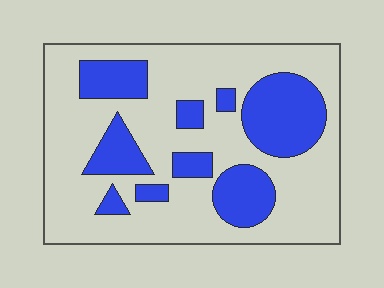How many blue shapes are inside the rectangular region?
9.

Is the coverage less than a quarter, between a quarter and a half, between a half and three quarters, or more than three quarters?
Between a quarter and a half.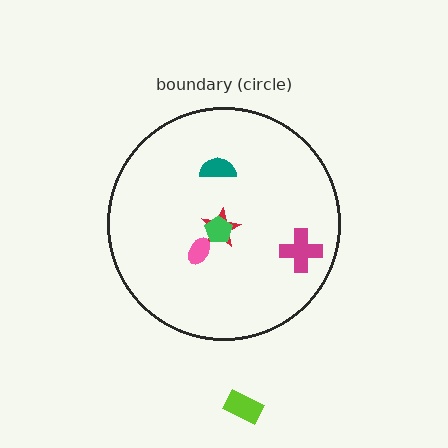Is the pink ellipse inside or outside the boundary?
Inside.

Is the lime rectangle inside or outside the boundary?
Outside.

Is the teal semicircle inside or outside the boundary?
Inside.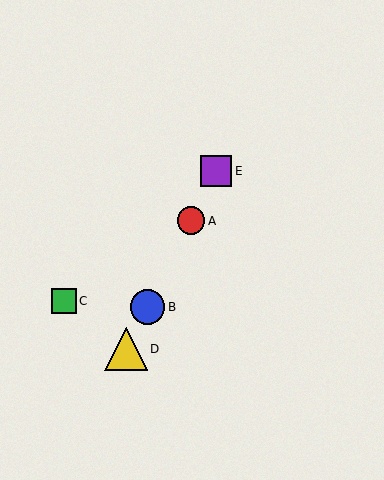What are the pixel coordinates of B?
Object B is at (147, 307).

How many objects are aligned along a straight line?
4 objects (A, B, D, E) are aligned along a straight line.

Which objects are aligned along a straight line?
Objects A, B, D, E are aligned along a straight line.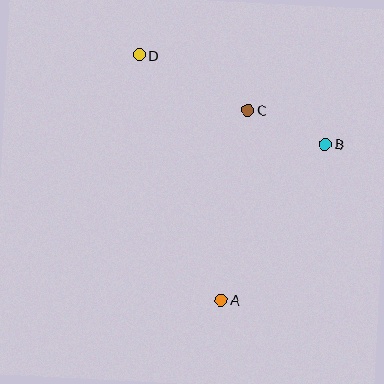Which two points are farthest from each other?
Points A and D are farthest from each other.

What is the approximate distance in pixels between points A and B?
The distance between A and B is approximately 187 pixels.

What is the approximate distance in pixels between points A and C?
The distance between A and C is approximately 192 pixels.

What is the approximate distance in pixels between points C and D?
The distance between C and D is approximately 122 pixels.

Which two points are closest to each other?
Points B and C are closest to each other.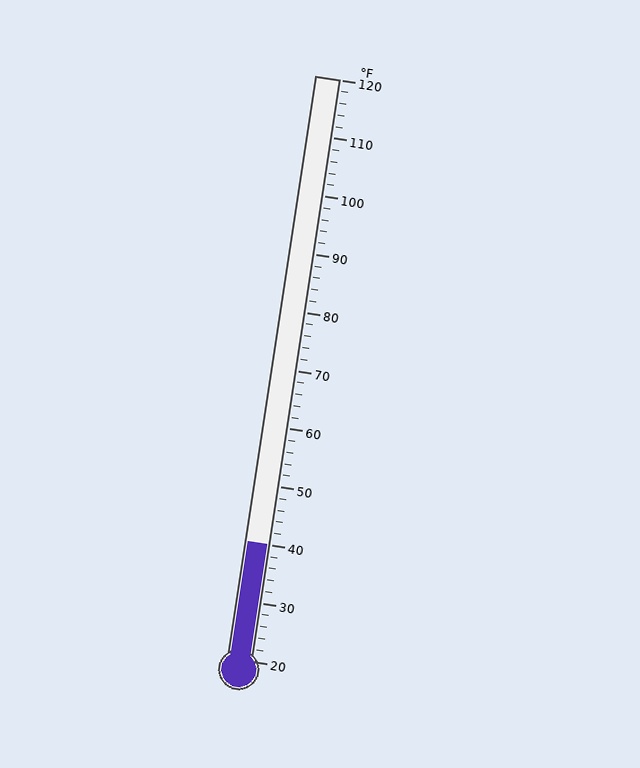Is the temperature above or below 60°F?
The temperature is below 60°F.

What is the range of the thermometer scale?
The thermometer scale ranges from 20°F to 120°F.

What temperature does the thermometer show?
The thermometer shows approximately 40°F.